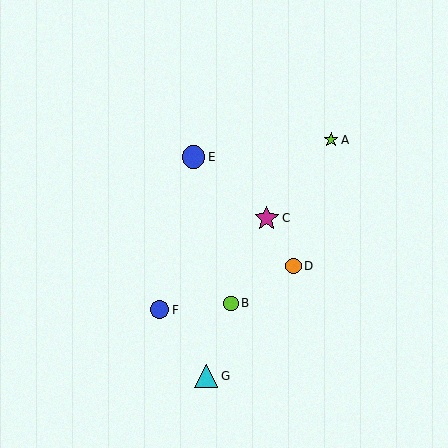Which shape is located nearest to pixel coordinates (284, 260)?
The orange circle (labeled D) at (293, 266) is nearest to that location.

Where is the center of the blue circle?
The center of the blue circle is at (159, 310).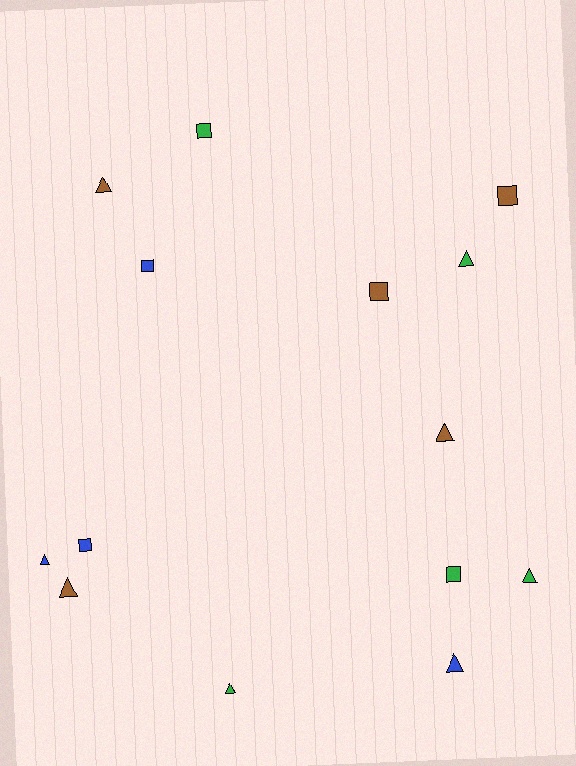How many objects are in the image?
There are 14 objects.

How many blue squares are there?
There are 2 blue squares.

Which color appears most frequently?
Brown, with 5 objects.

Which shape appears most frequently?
Triangle, with 8 objects.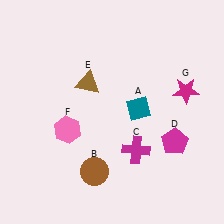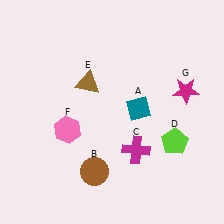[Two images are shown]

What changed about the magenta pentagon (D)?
In Image 1, D is magenta. In Image 2, it changed to lime.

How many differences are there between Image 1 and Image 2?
There is 1 difference between the two images.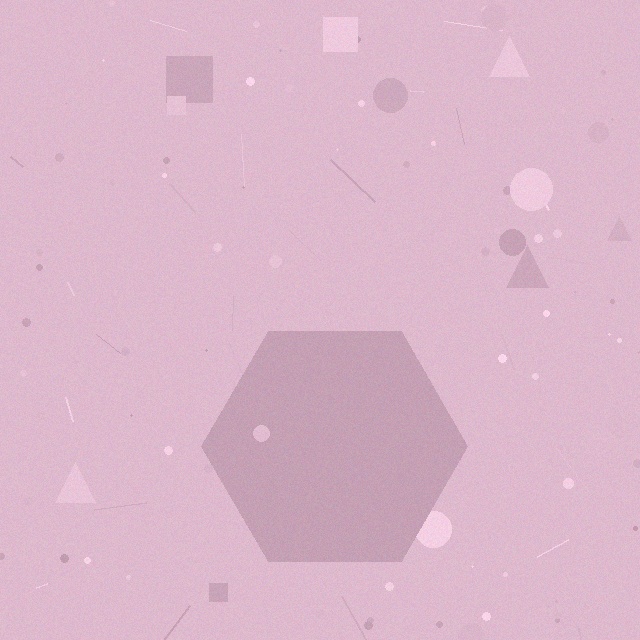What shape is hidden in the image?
A hexagon is hidden in the image.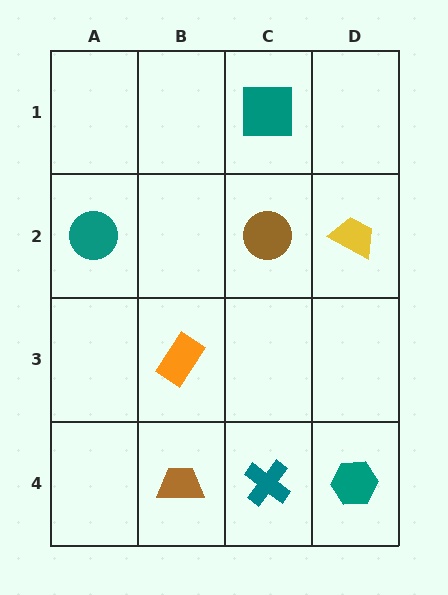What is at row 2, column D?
A yellow trapezoid.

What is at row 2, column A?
A teal circle.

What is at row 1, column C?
A teal square.